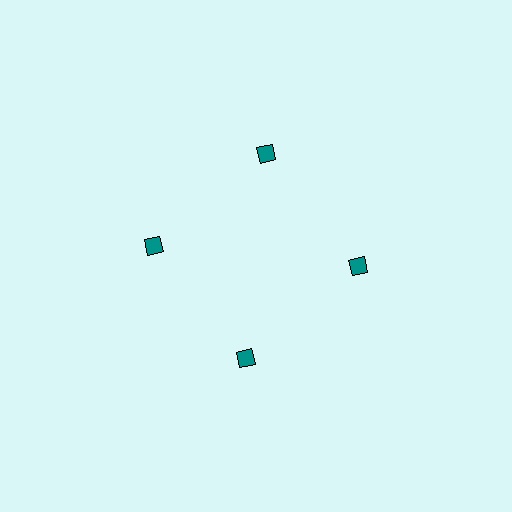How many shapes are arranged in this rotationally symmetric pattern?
There are 4 shapes, arranged in 4 groups of 1.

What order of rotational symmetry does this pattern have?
This pattern has 4-fold rotational symmetry.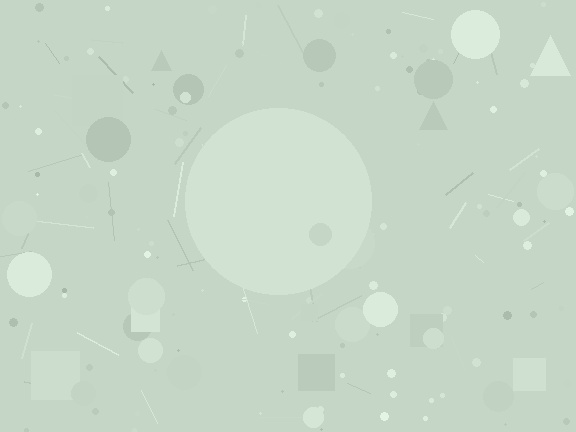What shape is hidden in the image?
A circle is hidden in the image.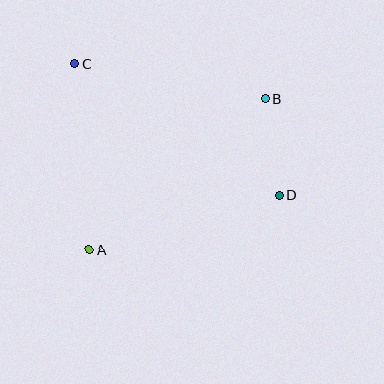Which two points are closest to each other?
Points B and D are closest to each other.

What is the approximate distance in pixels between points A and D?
The distance between A and D is approximately 197 pixels.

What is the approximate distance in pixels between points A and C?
The distance between A and C is approximately 186 pixels.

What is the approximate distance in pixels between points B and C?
The distance between B and C is approximately 194 pixels.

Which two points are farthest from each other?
Points C and D are farthest from each other.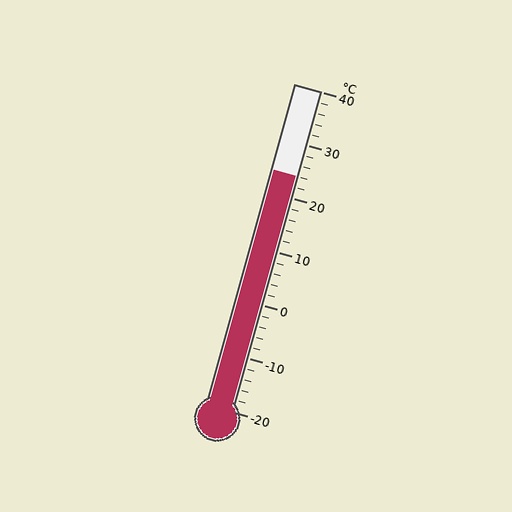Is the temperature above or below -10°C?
The temperature is above -10°C.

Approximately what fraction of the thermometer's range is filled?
The thermometer is filled to approximately 75% of its range.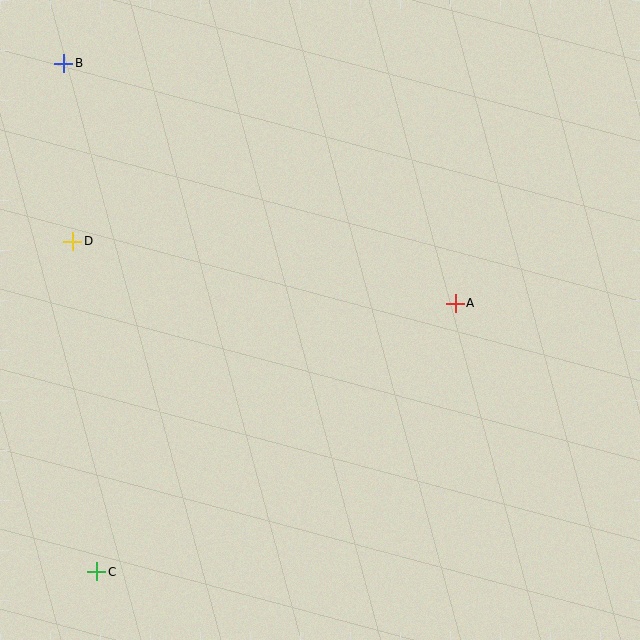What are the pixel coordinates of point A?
Point A is at (455, 303).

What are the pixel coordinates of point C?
Point C is at (97, 572).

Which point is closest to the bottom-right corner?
Point A is closest to the bottom-right corner.